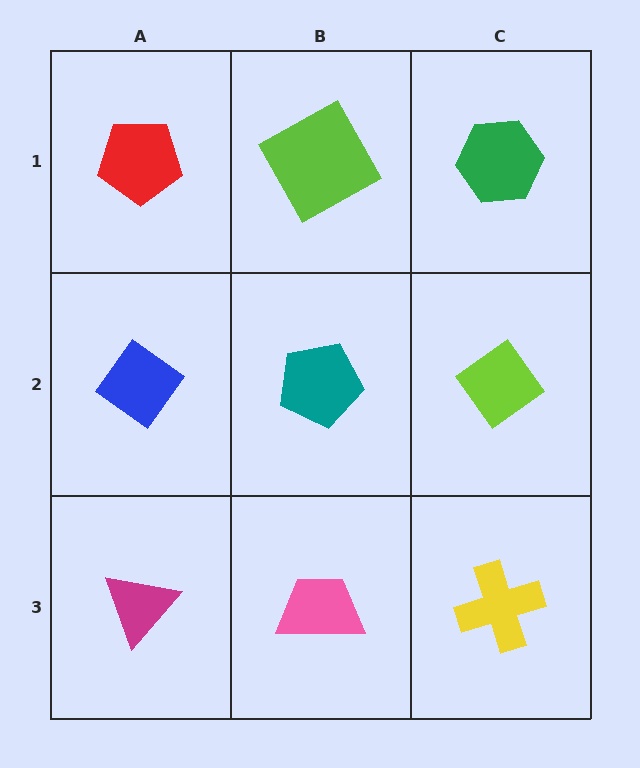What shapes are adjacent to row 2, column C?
A green hexagon (row 1, column C), a yellow cross (row 3, column C), a teal pentagon (row 2, column B).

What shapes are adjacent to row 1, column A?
A blue diamond (row 2, column A), a lime square (row 1, column B).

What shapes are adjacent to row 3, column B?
A teal pentagon (row 2, column B), a magenta triangle (row 3, column A), a yellow cross (row 3, column C).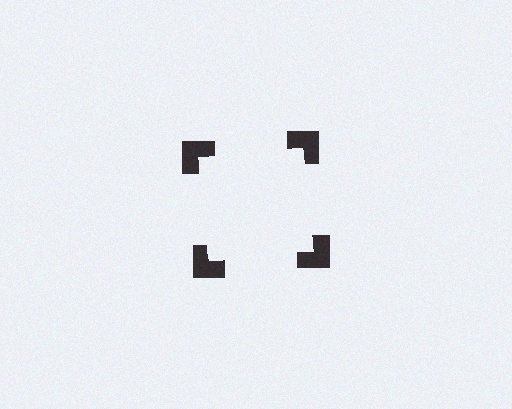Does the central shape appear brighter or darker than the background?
It typically appears slightly brighter than the background, even though no actual brightness change is drawn.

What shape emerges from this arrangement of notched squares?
An illusory square — its edges are inferred from the aligned wedge cuts in the notched squares, not physically drawn.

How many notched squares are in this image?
There are 4 — one at each vertex of the illusory square.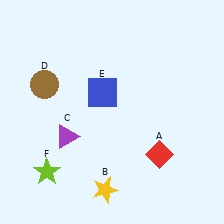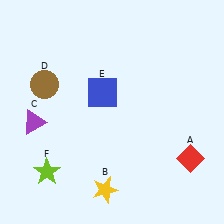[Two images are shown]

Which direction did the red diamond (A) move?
The red diamond (A) moved right.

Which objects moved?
The objects that moved are: the red diamond (A), the purple triangle (C).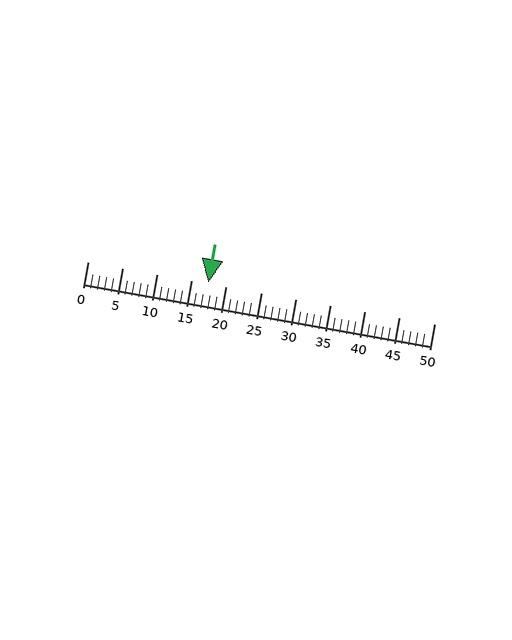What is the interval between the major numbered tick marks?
The major tick marks are spaced 5 units apart.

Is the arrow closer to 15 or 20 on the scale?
The arrow is closer to 15.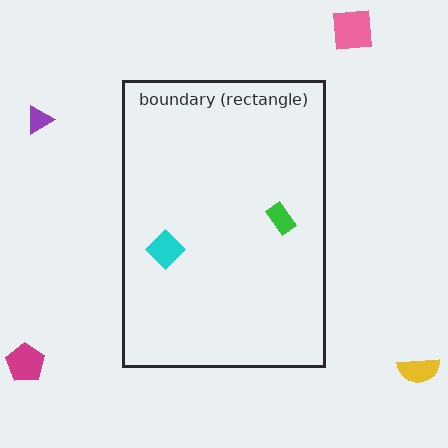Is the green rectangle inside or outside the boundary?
Inside.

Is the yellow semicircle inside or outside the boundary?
Outside.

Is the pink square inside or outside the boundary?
Outside.